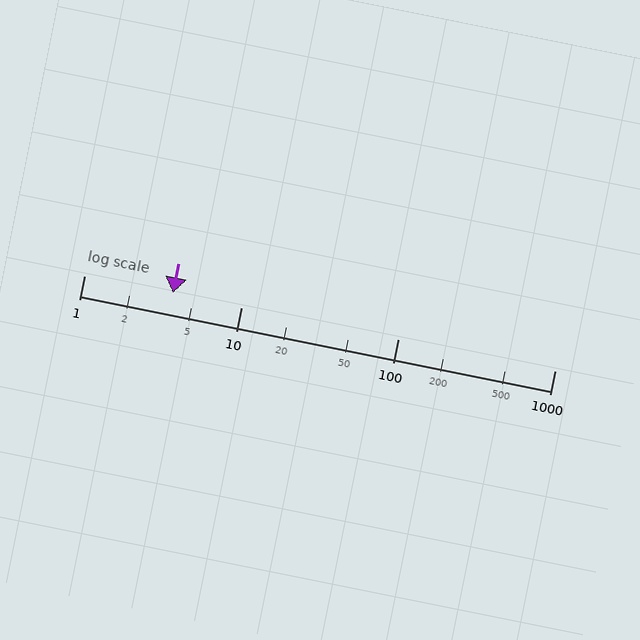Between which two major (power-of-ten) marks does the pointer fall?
The pointer is between 1 and 10.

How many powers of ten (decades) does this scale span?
The scale spans 3 decades, from 1 to 1000.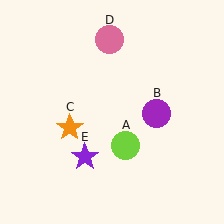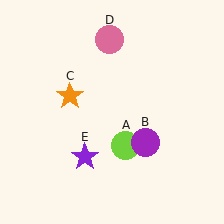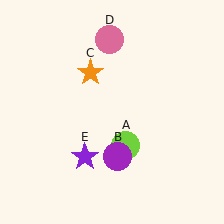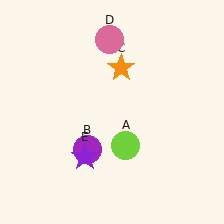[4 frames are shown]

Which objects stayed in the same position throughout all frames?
Lime circle (object A) and pink circle (object D) and purple star (object E) remained stationary.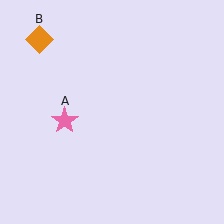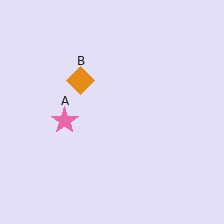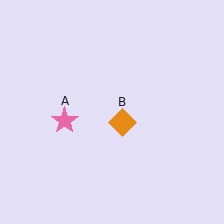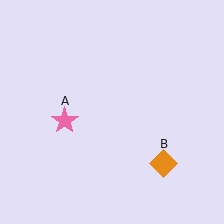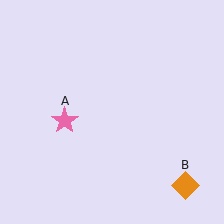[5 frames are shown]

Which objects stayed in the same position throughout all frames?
Pink star (object A) remained stationary.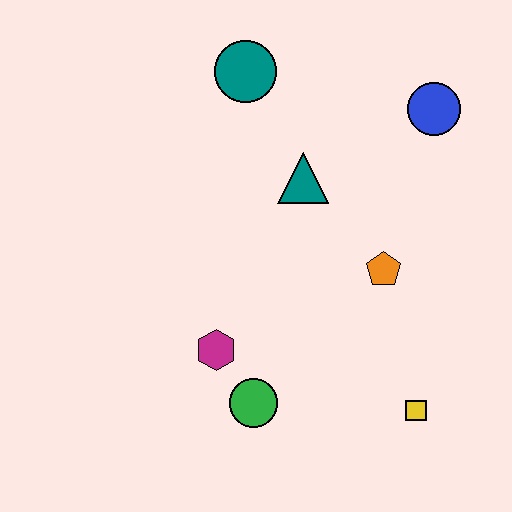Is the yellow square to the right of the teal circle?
Yes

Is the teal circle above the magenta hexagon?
Yes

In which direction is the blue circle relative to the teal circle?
The blue circle is to the right of the teal circle.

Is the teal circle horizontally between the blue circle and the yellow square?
No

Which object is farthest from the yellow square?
The teal circle is farthest from the yellow square.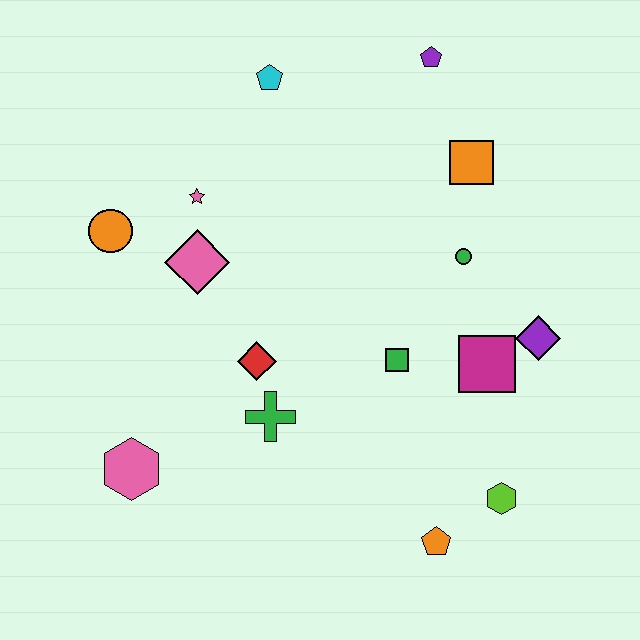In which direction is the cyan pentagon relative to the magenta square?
The cyan pentagon is above the magenta square.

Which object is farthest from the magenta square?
The orange circle is farthest from the magenta square.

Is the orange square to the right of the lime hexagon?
No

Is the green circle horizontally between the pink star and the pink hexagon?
No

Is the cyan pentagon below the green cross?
No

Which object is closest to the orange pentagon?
The lime hexagon is closest to the orange pentagon.